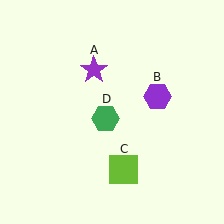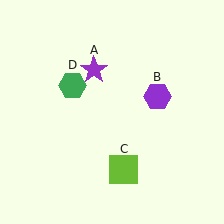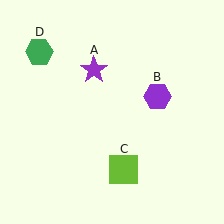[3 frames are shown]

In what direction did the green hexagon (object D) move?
The green hexagon (object D) moved up and to the left.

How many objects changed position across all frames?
1 object changed position: green hexagon (object D).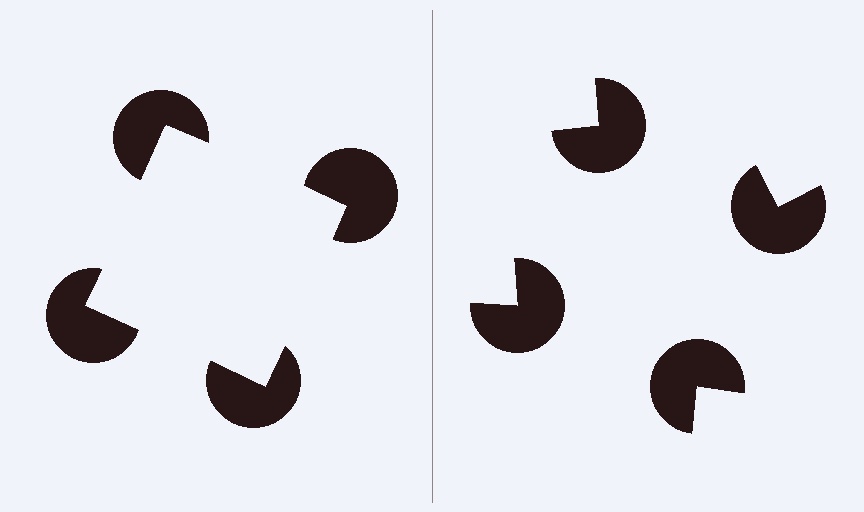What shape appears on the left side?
An illusory square.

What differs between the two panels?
The pac-man discs are positioned identically on both sides; only the wedge orientations differ. On the left they align to a square; on the right they are misaligned.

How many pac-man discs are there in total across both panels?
8 — 4 on each side.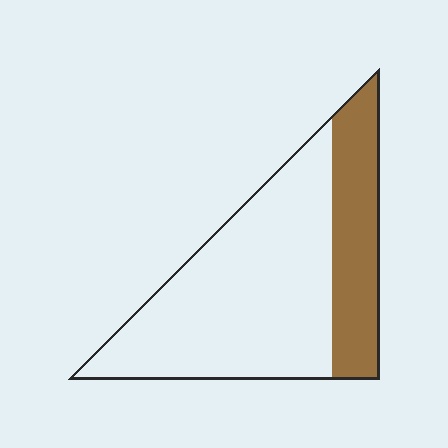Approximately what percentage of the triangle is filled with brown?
Approximately 30%.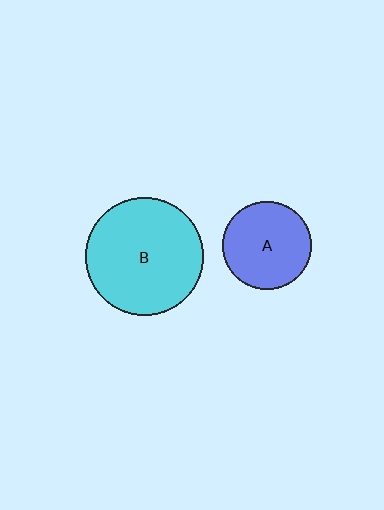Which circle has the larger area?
Circle B (cyan).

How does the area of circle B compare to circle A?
Approximately 1.8 times.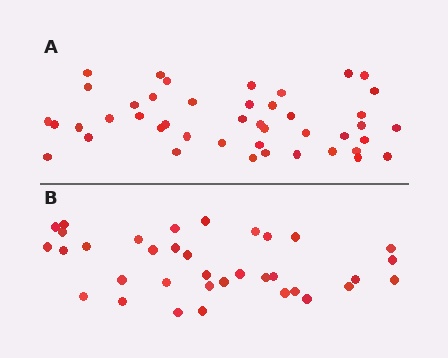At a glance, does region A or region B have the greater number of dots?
Region A (the top region) has more dots.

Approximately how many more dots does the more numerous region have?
Region A has roughly 8 or so more dots than region B.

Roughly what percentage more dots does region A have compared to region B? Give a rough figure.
About 25% more.